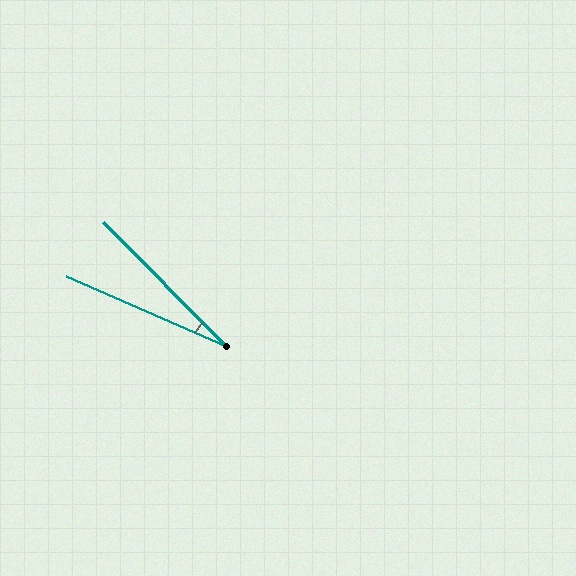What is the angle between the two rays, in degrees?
Approximately 22 degrees.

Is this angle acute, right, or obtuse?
It is acute.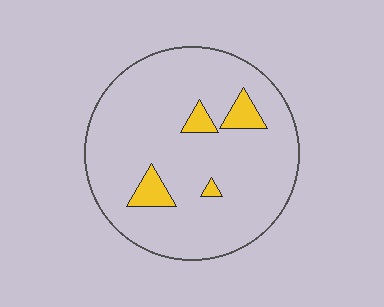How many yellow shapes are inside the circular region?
4.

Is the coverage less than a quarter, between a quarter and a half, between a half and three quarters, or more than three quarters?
Less than a quarter.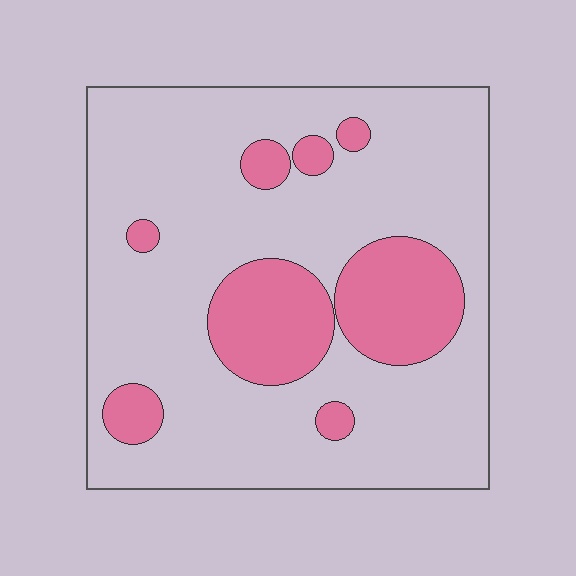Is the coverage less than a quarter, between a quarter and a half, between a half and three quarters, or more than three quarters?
Less than a quarter.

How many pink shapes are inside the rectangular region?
8.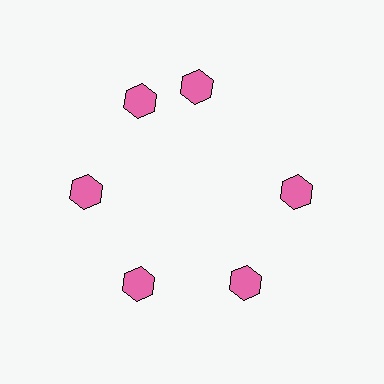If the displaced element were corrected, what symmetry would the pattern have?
It would have 6-fold rotational symmetry — the pattern would map onto itself every 60 degrees.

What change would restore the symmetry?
The symmetry would be restored by rotating it back into even spacing with its neighbors so that all 6 hexagons sit at equal angles and equal distance from the center.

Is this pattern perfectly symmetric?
No. The 6 pink hexagons are arranged in a ring, but one element near the 1 o'clock position is rotated out of alignment along the ring, breaking the 6-fold rotational symmetry.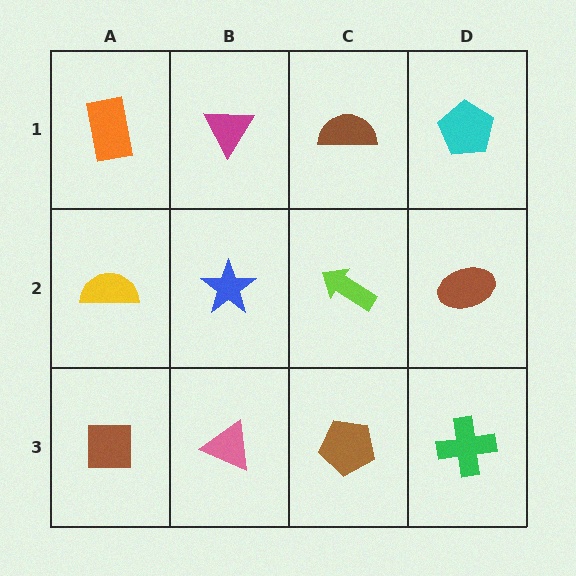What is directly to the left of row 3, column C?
A pink triangle.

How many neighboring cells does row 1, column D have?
2.